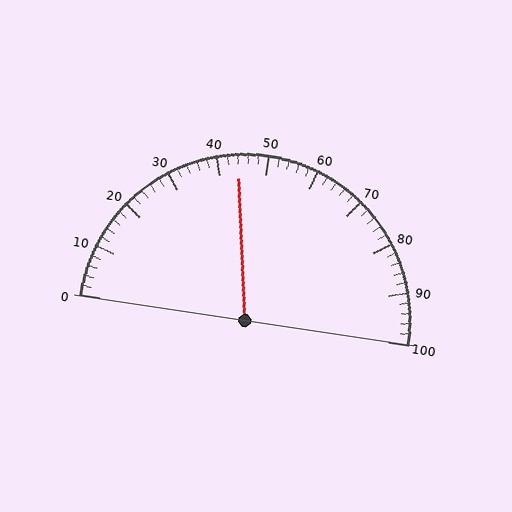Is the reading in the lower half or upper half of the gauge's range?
The reading is in the lower half of the range (0 to 100).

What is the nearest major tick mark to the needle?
The nearest major tick mark is 40.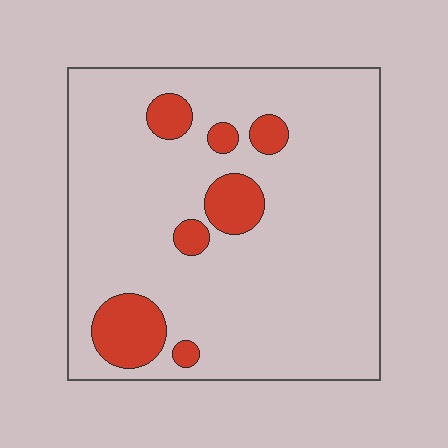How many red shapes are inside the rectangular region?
7.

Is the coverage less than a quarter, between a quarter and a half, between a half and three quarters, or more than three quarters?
Less than a quarter.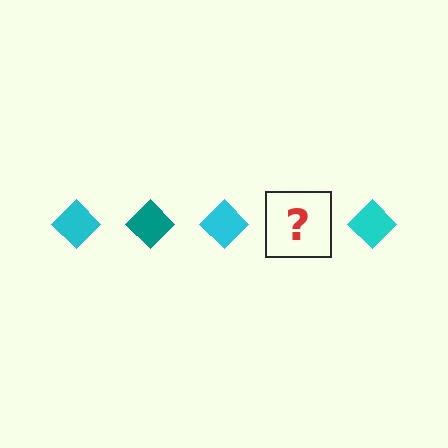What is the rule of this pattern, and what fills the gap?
The rule is that the pattern cycles through cyan, teal diamonds. The gap should be filled with a teal diamond.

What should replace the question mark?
The question mark should be replaced with a teal diamond.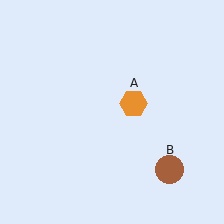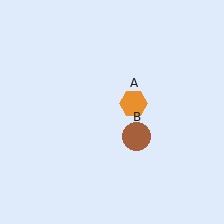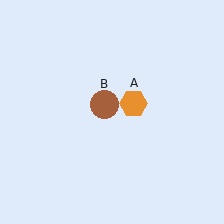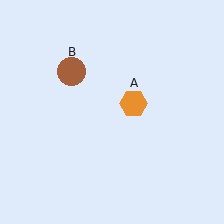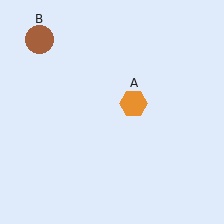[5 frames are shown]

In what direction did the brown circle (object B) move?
The brown circle (object B) moved up and to the left.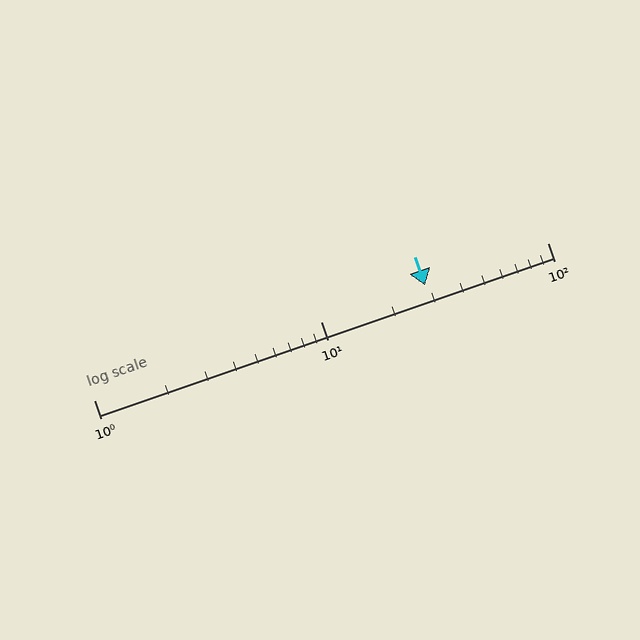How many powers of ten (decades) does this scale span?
The scale spans 2 decades, from 1 to 100.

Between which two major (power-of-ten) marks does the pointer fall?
The pointer is between 10 and 100.